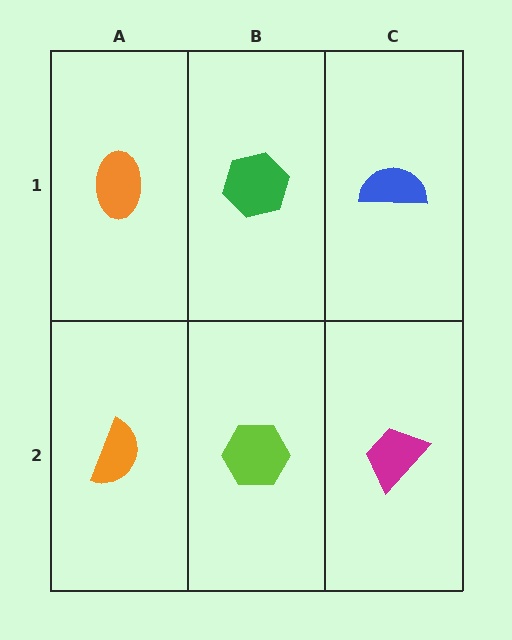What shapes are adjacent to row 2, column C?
A blue semicircle (row 1, column C), a lime hexagon (row 2, column B).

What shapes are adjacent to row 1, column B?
A lime hexagon (row 2, column B), an orange ellipse (row 1, column A), a blue semicircle (row 1, column C).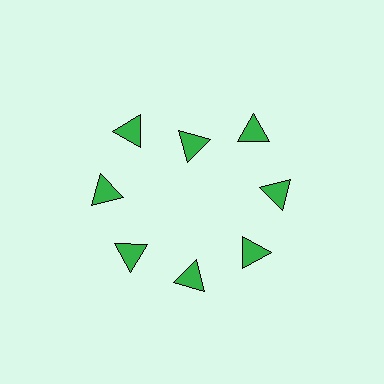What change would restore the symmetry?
The symmetry would be restored by moving it outward, back onto the ring so that all 8 triangles sit at equal angles and equal distance from the center.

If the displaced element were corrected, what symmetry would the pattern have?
It would have 8-fold rotational symmetry — the pattern would map onto itself every 45 degrees.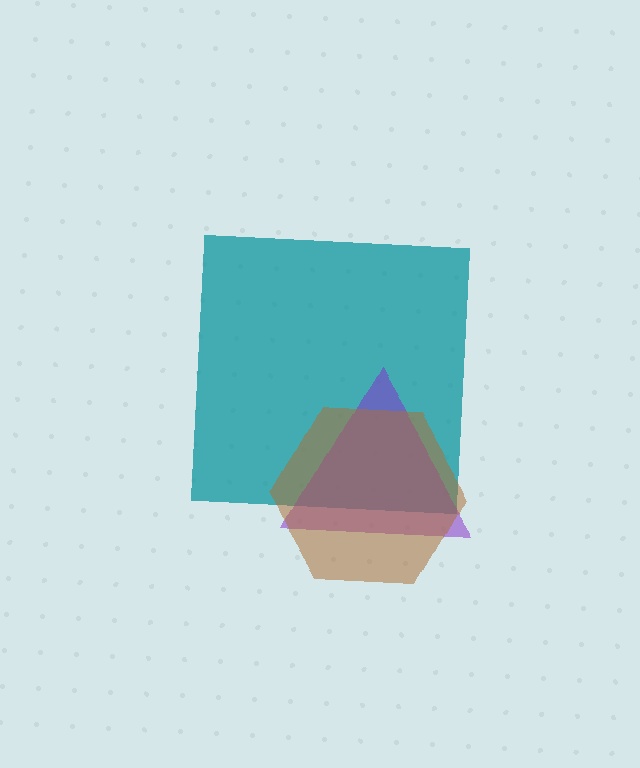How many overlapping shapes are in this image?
There are 3 overlapping shapes in the image.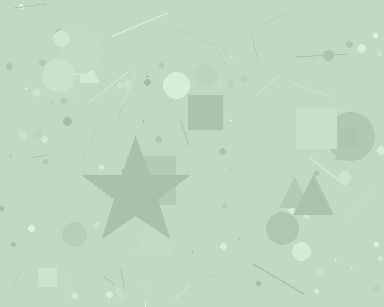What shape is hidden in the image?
A star is hidden in the image.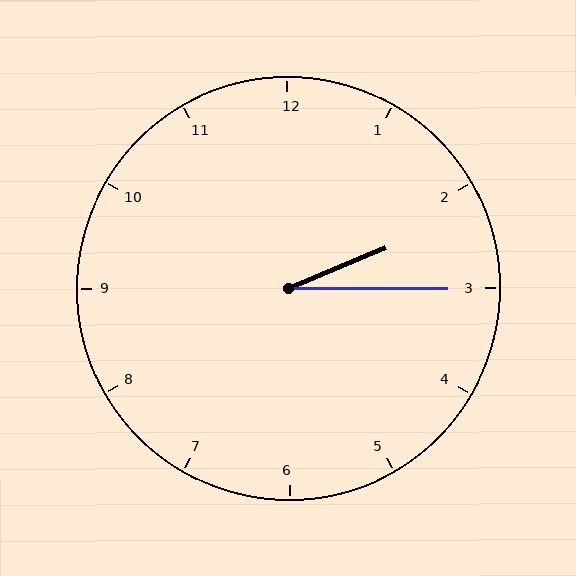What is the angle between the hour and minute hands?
Approximately 22 degrees.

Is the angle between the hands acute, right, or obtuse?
It is acute.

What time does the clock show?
2:15.